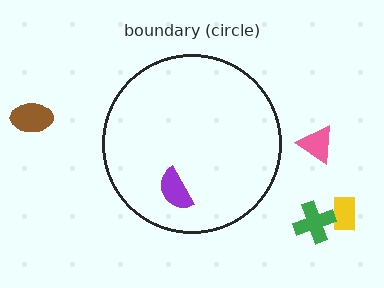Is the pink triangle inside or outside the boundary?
Outside.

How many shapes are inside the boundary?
1 inside, 4 outside.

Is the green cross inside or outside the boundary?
Outside.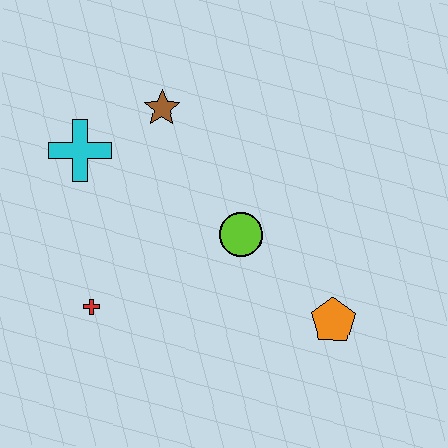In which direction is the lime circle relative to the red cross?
The lime circle is to the right of the red cross.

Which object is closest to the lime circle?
The orange pentagon is closest to the lime circle.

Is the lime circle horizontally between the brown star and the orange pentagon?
Yes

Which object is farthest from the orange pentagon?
The cyan cross is farthest from the orange pentagon.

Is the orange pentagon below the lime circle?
Yes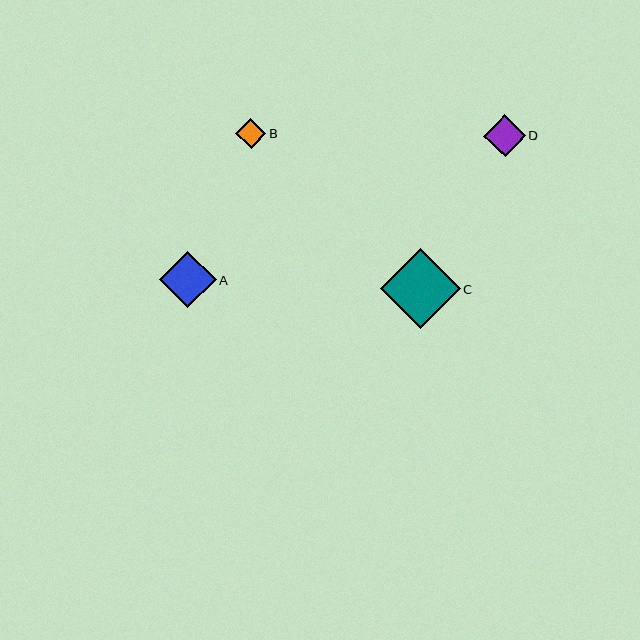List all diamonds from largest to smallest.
From largest to smallest: C, A, D, B.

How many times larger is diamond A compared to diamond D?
Diamond A is approximately 1.3 times the size of diamond D.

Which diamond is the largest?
Diamond C is the largest with a size of approximately 80 pixels.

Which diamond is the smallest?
Diamond B is the smallest with a size of approximately 30 pixels.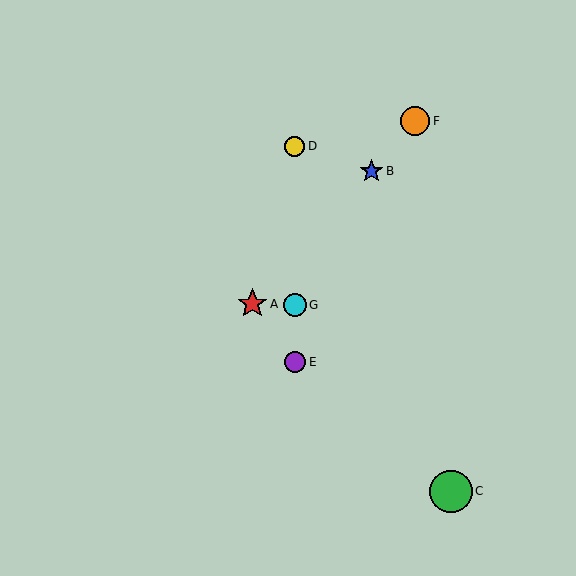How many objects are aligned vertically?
3 objects (D, E, G) are aligned vertically.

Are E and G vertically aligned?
Yes, both are at x≈295.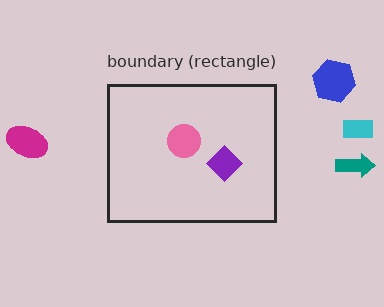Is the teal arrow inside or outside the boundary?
Outside.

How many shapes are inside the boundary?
2 inside, 4 outside.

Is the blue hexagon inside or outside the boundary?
Outside.